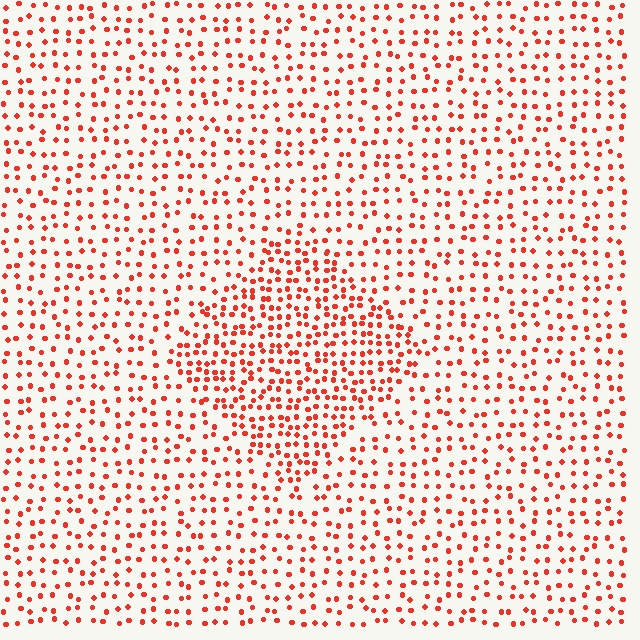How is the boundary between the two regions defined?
The boundary is defined by a change in element density (approximately 1.8x ratio). All elements are the same color, size, and shape.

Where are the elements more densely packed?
The elements are more densely packed inside the diamond boundary.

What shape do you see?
I see a diamond.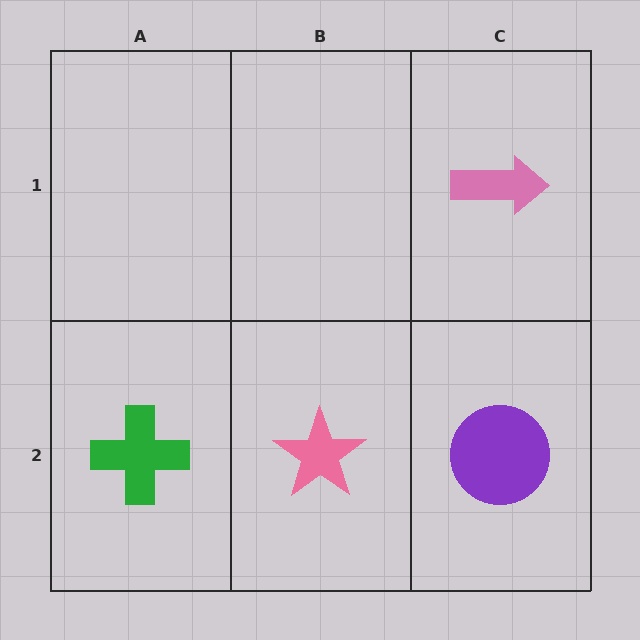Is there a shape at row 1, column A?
No, that cell is empty.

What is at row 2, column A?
A green cross.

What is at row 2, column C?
A purple circle.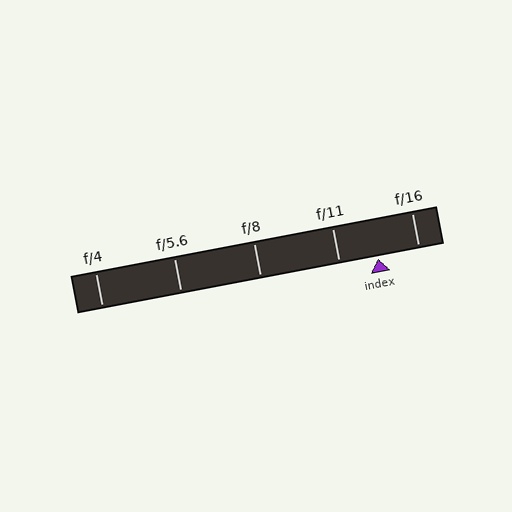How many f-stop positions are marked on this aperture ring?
There are 5 f-stop positions marked.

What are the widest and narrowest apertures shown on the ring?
The widest aperture shown is f/4 and the narrowest is f/16.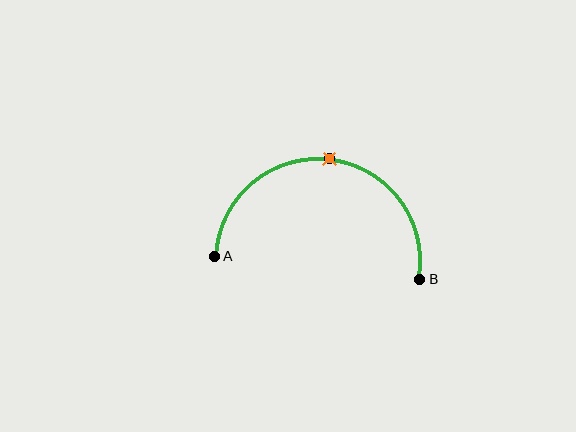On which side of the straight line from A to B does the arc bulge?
The arc bulges above the straight line connecting A and B.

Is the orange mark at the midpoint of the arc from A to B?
Yes. The orange mark lies on the arc at equal arc-length from both A and B — it is the arc midpoint.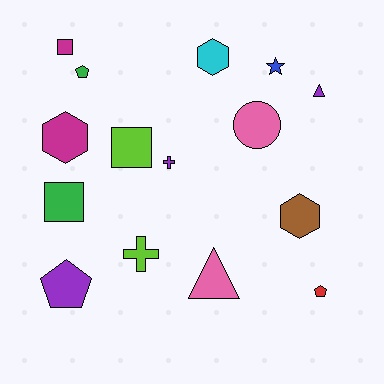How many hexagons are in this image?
There are 3 hexagons.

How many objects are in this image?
There are 15 objects.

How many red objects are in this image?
There is 1 red object.